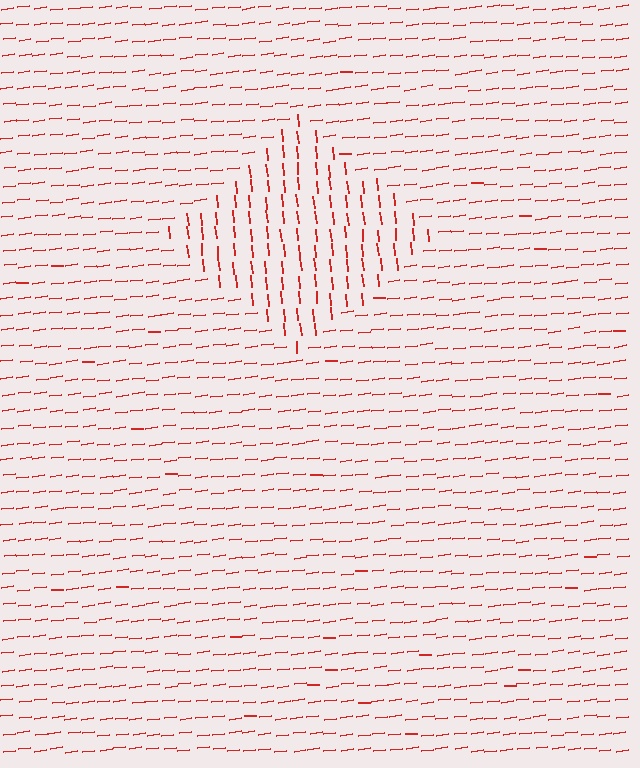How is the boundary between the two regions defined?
The boundary is defined purely by a change in line orientation (approximately 89 degrees difference). All lines are the same color and thickness.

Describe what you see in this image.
The image is filled with small red line segments. A diamond region in the image has lines oriented differently from the surrounding lines, creating a visible texture boundary.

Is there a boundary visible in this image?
Yes, there is a texture boundary formed by a change in line orientation.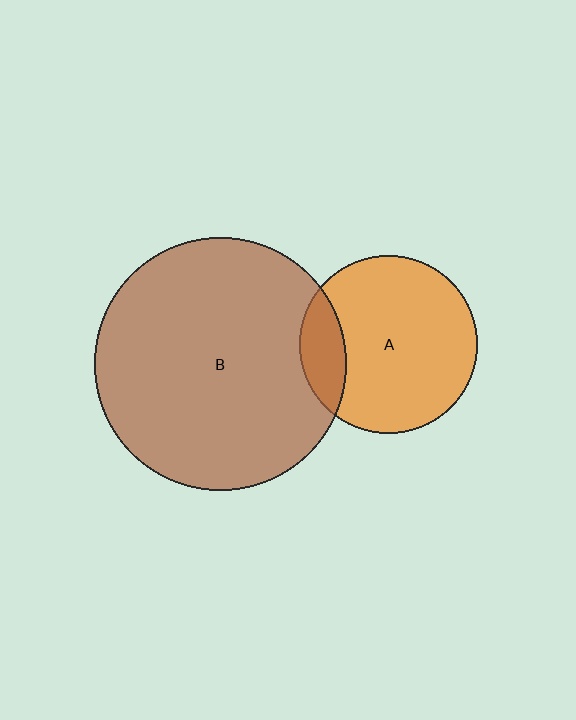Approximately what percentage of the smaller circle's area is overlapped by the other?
Approximately 15%.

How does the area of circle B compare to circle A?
Approximately 2.0 times.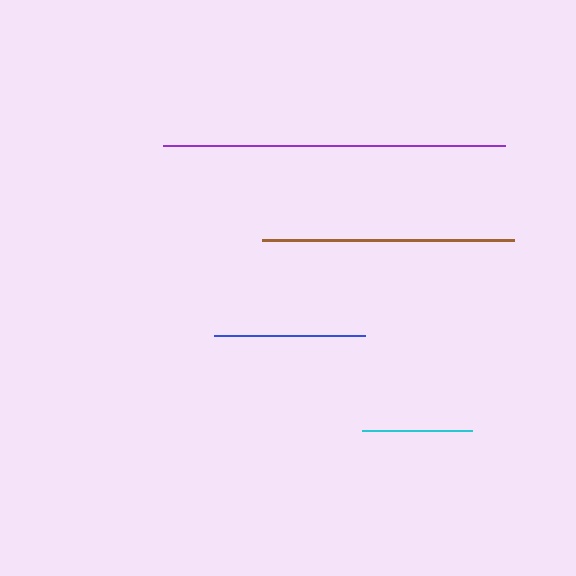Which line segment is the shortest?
The cyan line is the shortest at approximately 110 pixels.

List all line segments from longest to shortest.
From longest to shortest: purple, brown, blue, cyan.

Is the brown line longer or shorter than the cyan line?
The brown line is longer than the cyan line.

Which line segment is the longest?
The purple line is the longest at approximately 342 pixels.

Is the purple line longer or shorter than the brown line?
The purple line is longer than the brown line.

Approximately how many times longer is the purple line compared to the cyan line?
The purple line is approximately 3.1 times the length of the cyan line.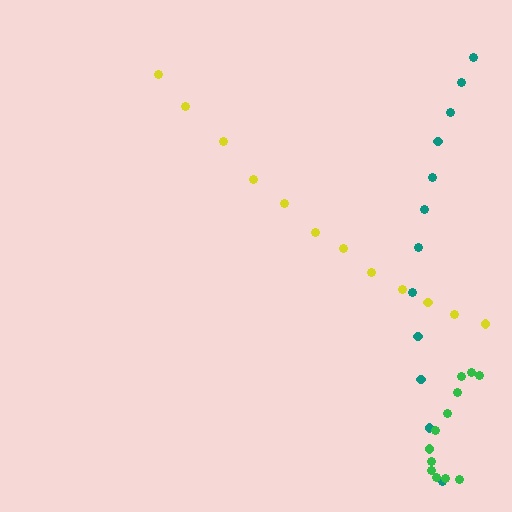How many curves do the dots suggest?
There are 3 distinct paths.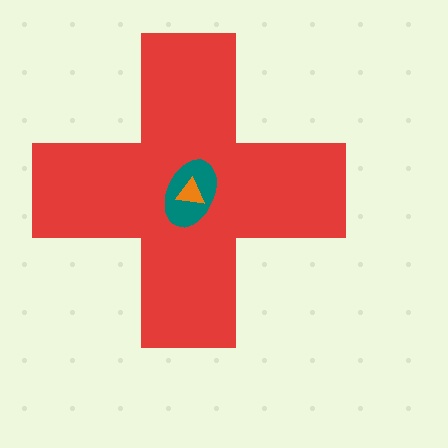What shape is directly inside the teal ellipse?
The orange triangle.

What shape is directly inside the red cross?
The teal ellipse.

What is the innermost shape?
The orange triangle.